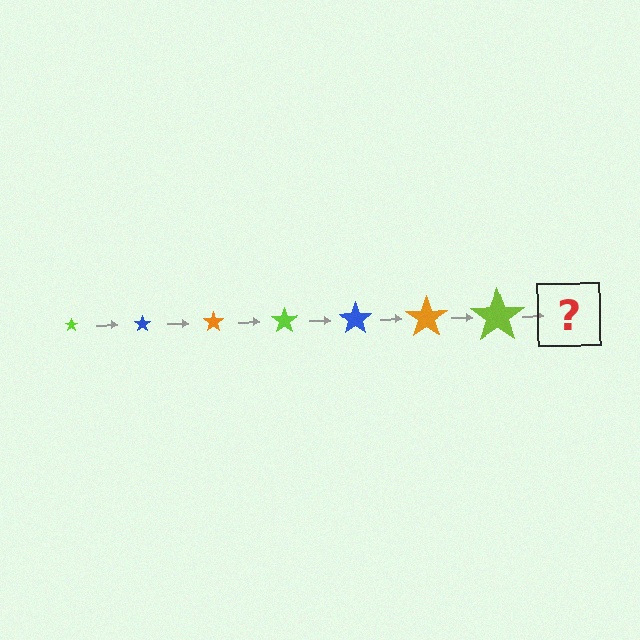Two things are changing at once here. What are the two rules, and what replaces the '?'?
The two rules are that the star grows larger each step and the color cycles through lime, blue, and orange. The '?' should be a blue star, larger than the previous one.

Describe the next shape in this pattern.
It should be a blue star, larger than the previous one.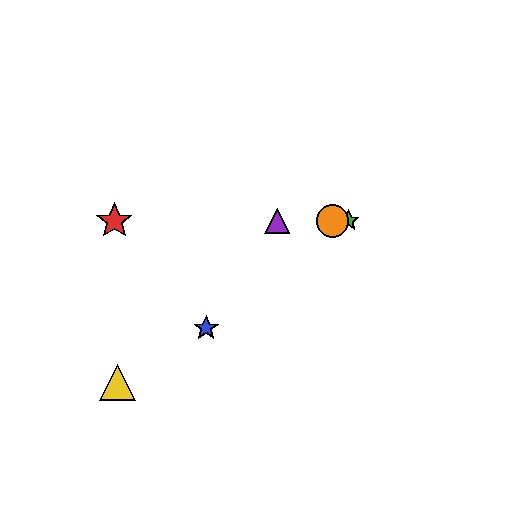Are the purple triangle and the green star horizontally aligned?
Yes, both are at y≈221.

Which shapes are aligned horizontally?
The red star, the green star, the purple triangle, the orange circle are aligned horizontally.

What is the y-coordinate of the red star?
The red star is at y≈221.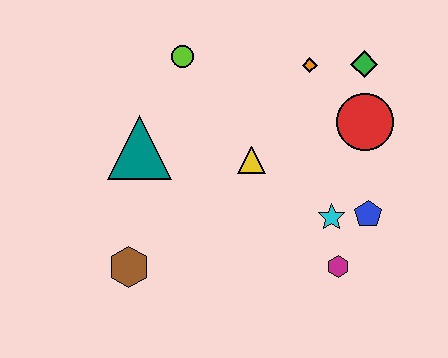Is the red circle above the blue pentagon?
Yes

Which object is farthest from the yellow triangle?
The brown hexagon is farthest from the yellow triangle.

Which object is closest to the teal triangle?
The lime circle is closest to the teal triangle.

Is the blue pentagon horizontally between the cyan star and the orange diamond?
No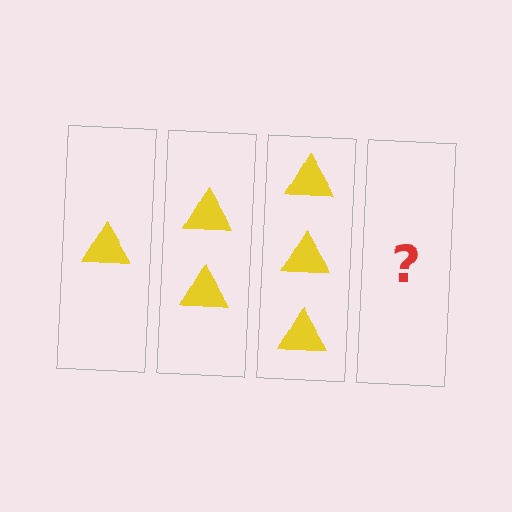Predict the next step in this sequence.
The next step is 4 triangles.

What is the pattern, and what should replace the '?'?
The pattern is that each step adds one more triangle. The '?' should be 4 triangles.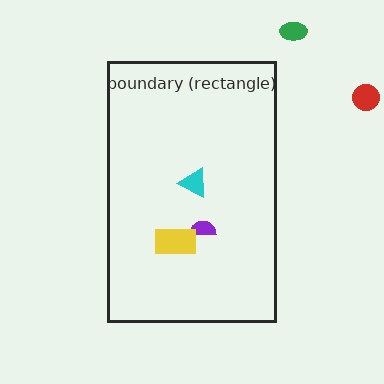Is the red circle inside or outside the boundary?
Outside.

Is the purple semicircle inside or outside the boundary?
Inside.